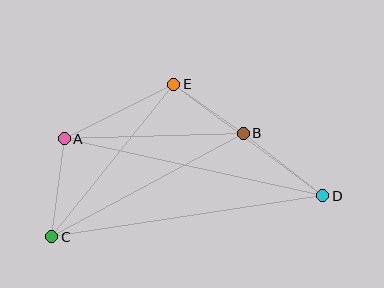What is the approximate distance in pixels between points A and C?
The distance between A and C is approximately 99 pixels.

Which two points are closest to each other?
Points B and E are closest to each other.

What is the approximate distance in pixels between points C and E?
The distance between C and E is approximately 195 pixels.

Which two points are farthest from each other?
Points C and D are farthest from each other.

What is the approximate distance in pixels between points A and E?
The distance between A and E is approximately 122 pixels.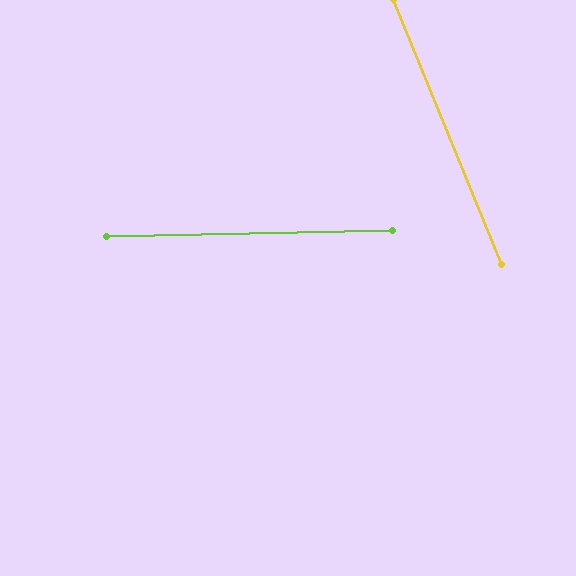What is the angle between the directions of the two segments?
Approximately 69 degrees.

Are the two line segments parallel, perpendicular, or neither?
Neither parallel nor perpendicular — they differ by about 69°.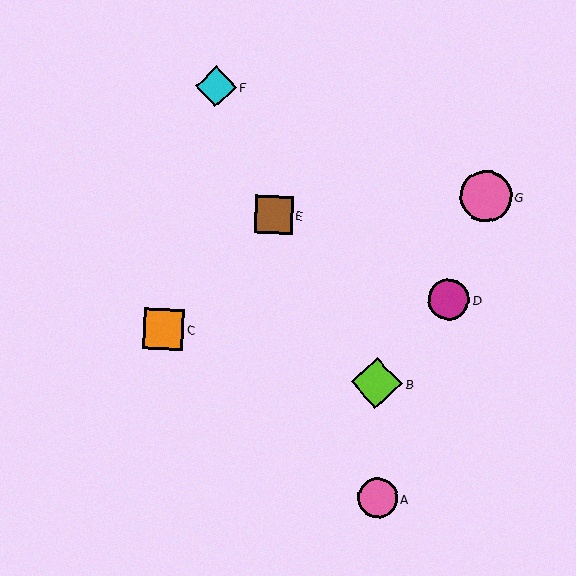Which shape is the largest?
The pink circle (labeled G) is the largest.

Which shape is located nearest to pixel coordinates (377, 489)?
The pink circle (labeled A) at (378, 498) is nearest to that location.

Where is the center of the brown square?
The center of the brown square is at (274, 215).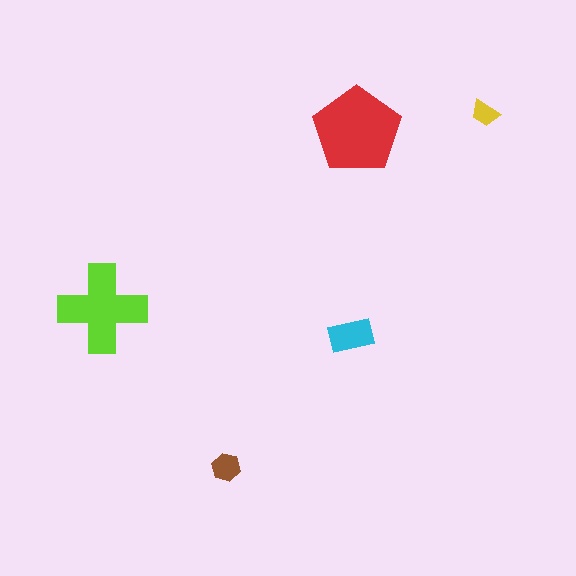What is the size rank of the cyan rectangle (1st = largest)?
3rd.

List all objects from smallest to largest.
The yellow trapezoid, the brown hexagon, the cyan rectangle, the lime cross, the red pentagon.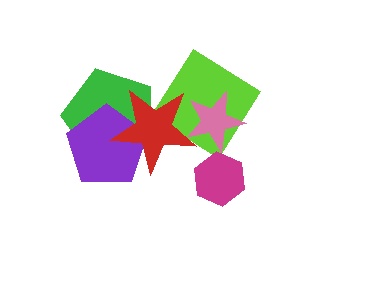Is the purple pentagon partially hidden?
Yes, it is partially covered by another shape.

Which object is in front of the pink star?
The red star is in front of the pink star.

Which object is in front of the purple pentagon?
The red star is in front of the purple pentagon.